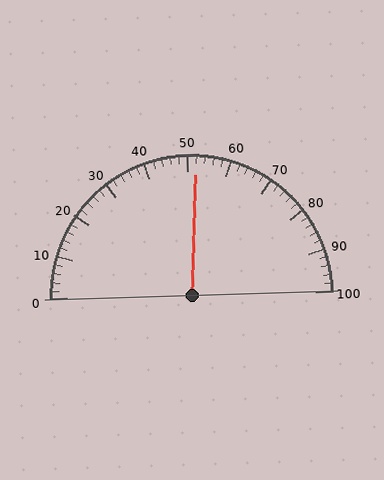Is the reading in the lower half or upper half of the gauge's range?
The reading is in the upper half of the range (0 to 100).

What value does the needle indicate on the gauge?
The needle indicates approximately 52.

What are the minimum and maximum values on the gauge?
The gauge ranges from 0 to 100.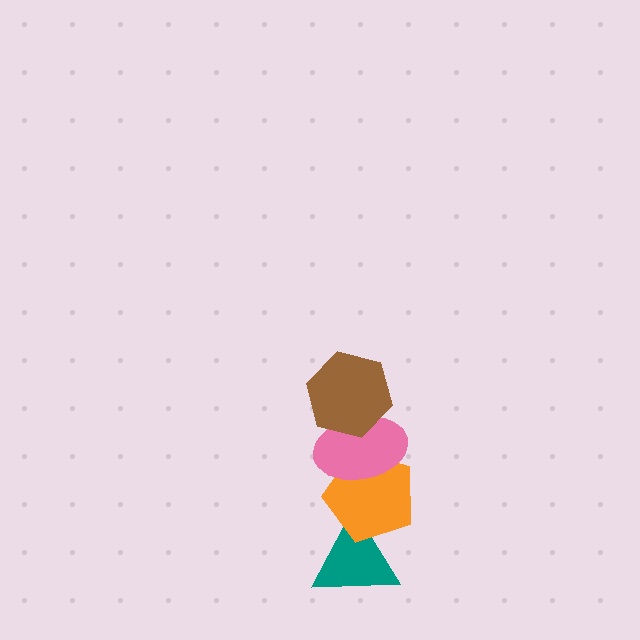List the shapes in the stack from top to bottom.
From top to bottom: the brown hexagon, the pink ellipse, the orange pentagon, the teal triangle.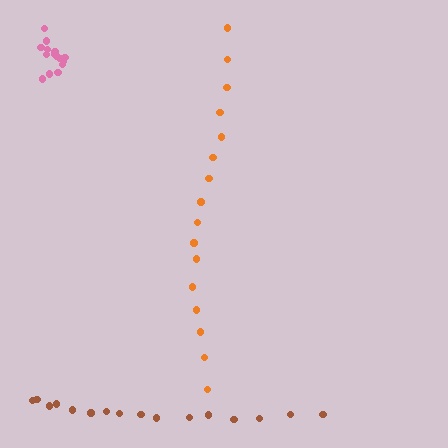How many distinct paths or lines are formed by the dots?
There are 3 distinct paths.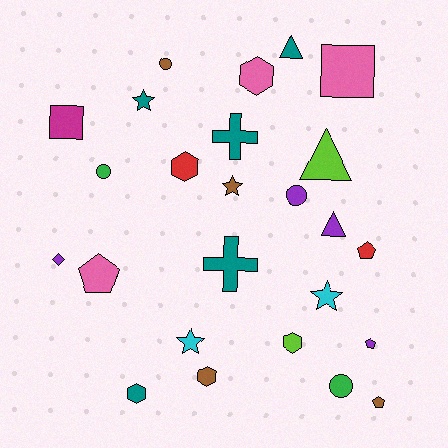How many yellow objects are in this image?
There are no yellow objects.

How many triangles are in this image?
There are 3 triangles.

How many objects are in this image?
There are 25 objects.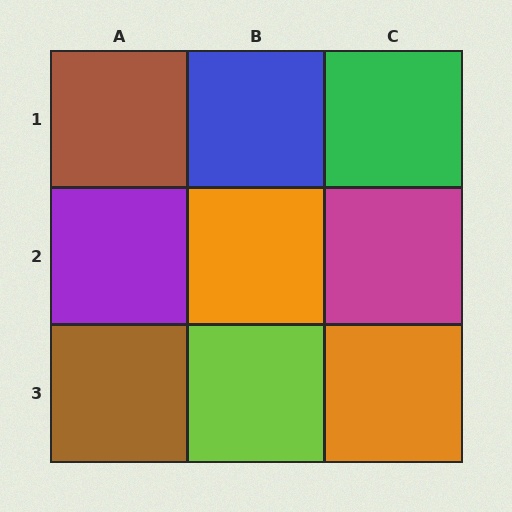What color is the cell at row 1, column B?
Blue.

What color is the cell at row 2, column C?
Magenta.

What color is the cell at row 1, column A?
Brown.